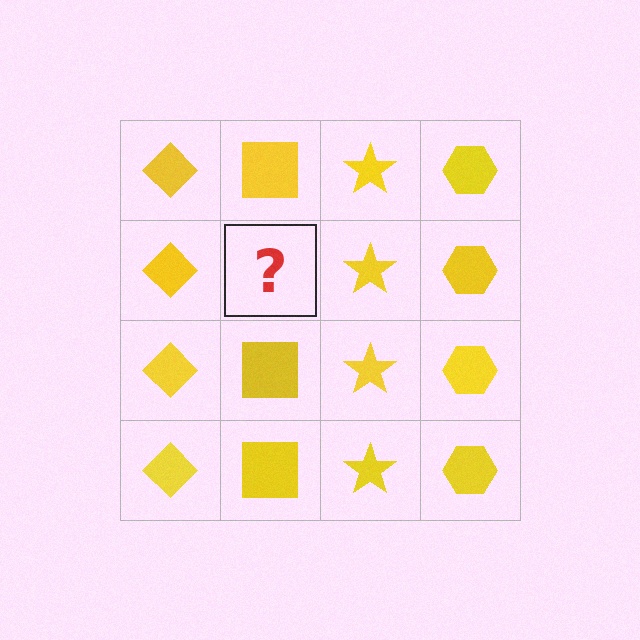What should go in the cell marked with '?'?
The missing cell should contain a yellow square.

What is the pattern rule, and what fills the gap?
The rule is that each column has a consistent shape. The gap should be filled with a yellow square.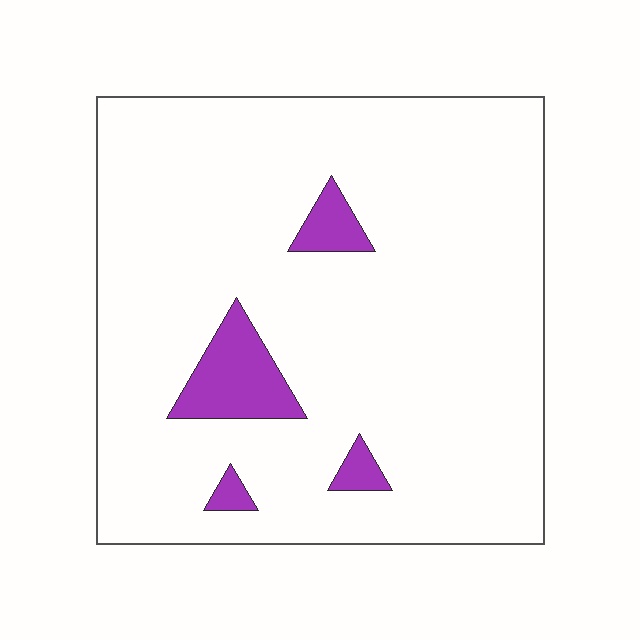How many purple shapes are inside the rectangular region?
4.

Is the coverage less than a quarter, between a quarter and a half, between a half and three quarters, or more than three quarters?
Less than a quarter.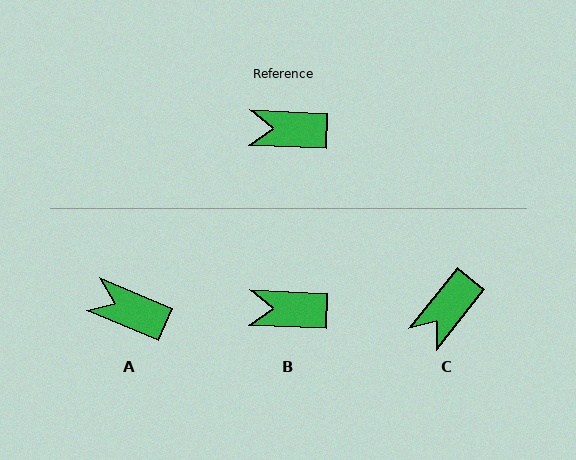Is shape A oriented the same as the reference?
No, it is off by about 20 degrees.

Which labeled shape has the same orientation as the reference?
B.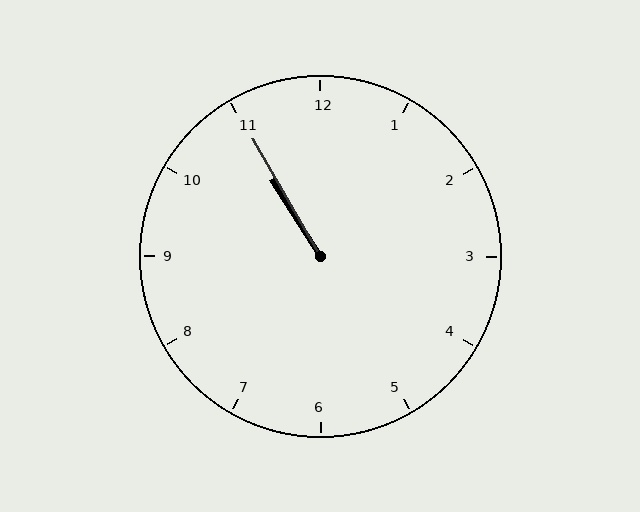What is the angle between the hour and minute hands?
Approximately 2 degrees.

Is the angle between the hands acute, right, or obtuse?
It is acute.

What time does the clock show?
10:55.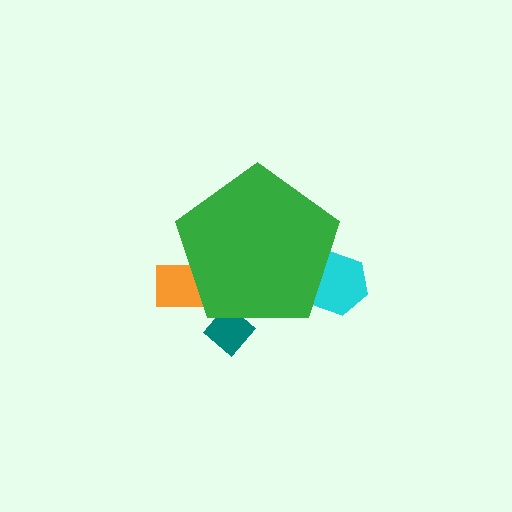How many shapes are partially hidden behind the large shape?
3 shapes are partially hidden.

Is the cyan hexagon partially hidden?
Yes, the cyan hexagon is partially hidden behind the green pentagon.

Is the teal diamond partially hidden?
Yes, the teal diamond is partially hidden behind the green pentagon.